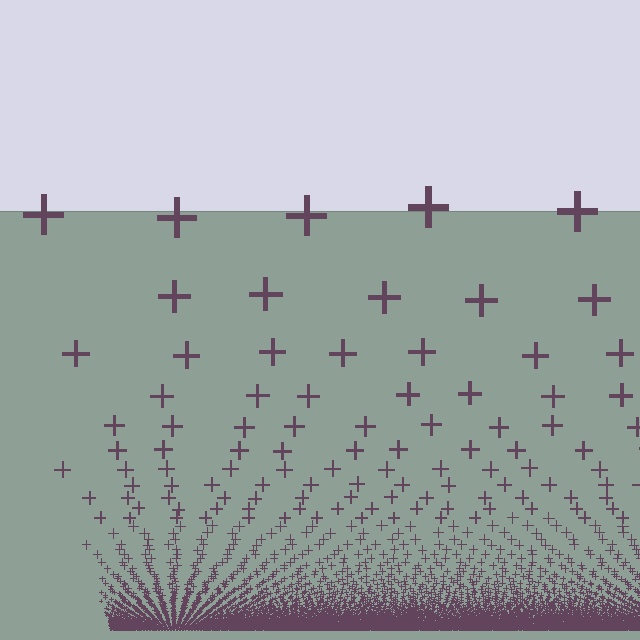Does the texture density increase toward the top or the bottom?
Density increases toward the bottom.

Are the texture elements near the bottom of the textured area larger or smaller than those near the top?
Smaller. The gradient is inverted — elements near the bottom are smaller and denser.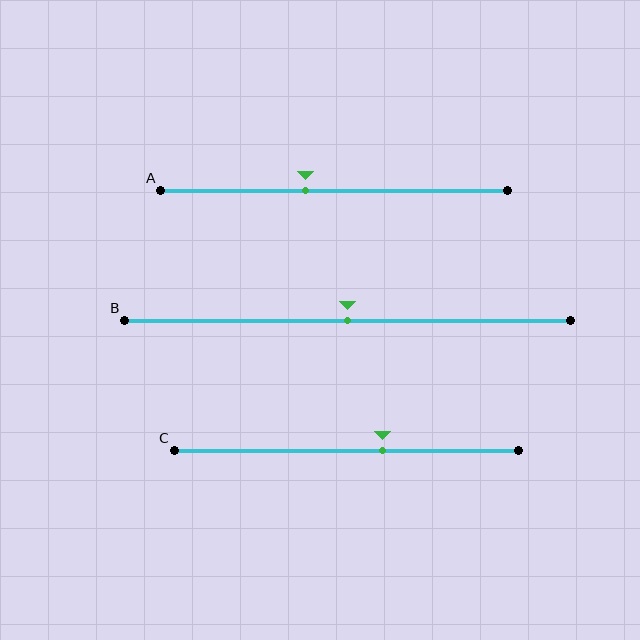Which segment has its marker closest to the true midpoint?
Segment B has its marker closest to the true midpoint.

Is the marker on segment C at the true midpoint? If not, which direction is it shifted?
No, the marker on segment C is shifted to the right by about 10% of the segment length.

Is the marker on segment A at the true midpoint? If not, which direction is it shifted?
No, the marker on segment A is shifted to the left by about 8% of the segment length.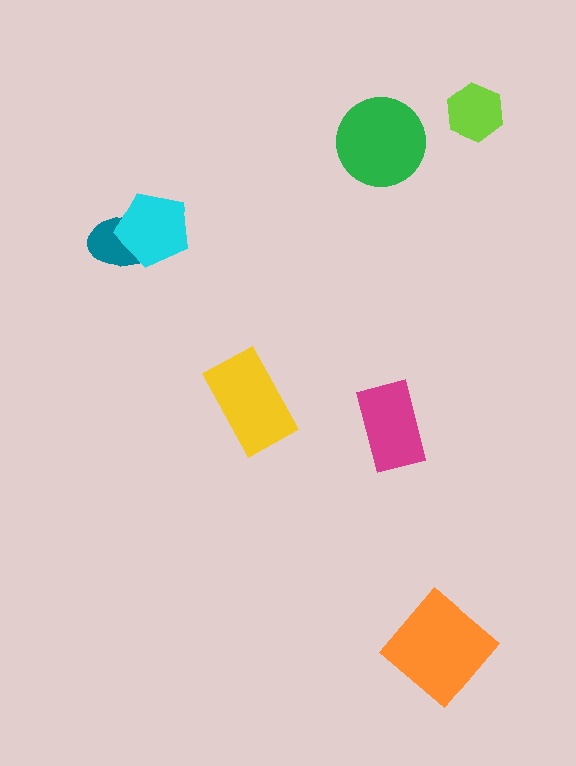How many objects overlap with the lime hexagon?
0 objects overlap with the lime hexagon.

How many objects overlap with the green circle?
0 objects overlap with the green circle.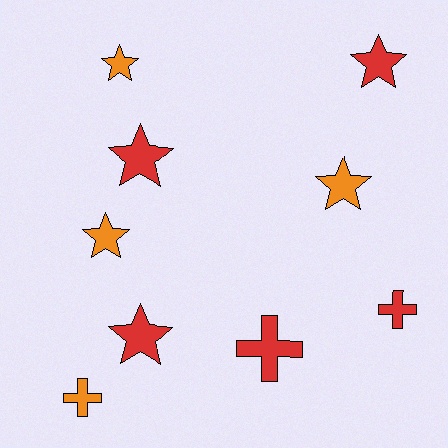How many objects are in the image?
There are 9 objects.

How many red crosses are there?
There are 2 red crosses.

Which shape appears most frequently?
Star, with 6 objects.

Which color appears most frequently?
Red, with 5 objects.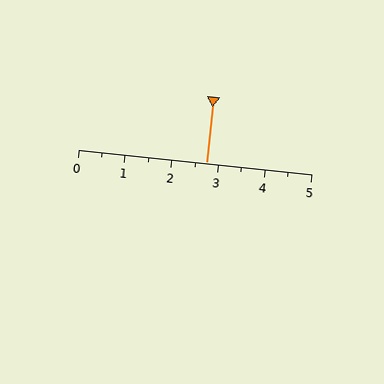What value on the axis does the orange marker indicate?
The marker indicates approximately 2.8.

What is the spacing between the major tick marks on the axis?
The major ticks are spaced 1 apart.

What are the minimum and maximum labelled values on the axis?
The axis runs from 0 to 5.